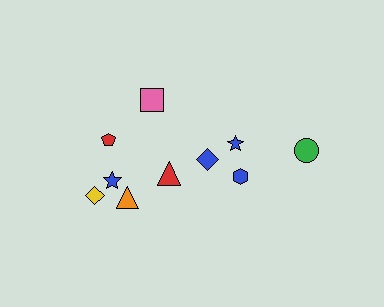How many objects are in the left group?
There are 6 objects.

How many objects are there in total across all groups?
There are 10 objects.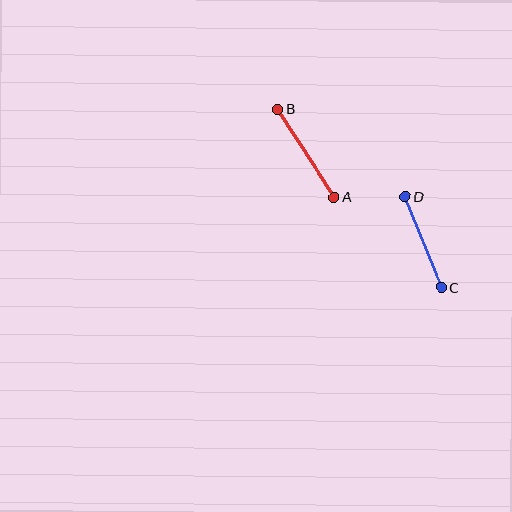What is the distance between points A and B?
The distance is approximately 104 pixels.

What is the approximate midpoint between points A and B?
The midpoint is at approximately (306, 153) pixels.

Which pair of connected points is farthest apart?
Points A and B are farthest apart.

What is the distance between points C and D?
The distance is approximately 97 pixels.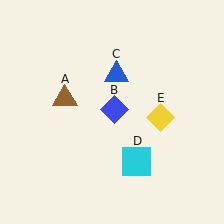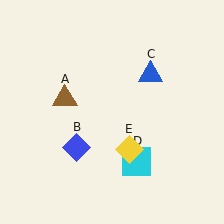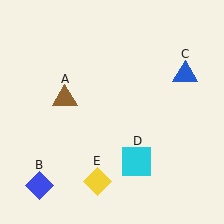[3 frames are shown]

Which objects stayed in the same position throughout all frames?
Brown triangle (object A) and cyan square (object D) remained stationary.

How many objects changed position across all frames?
3 objects changed position: blue diamond (object B), blue triangle (object C), yellow diamond (object E).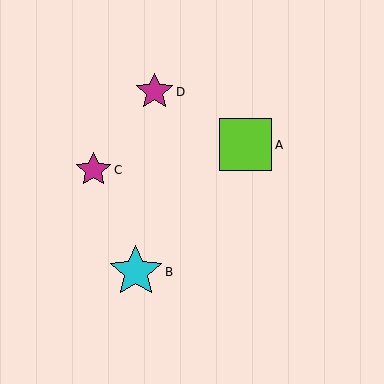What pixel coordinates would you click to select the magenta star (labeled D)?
Click at (155, 92) to select the magenta star D.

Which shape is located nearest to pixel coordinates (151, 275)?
The cyan star (labeled B) at (136, 272) is nearest to that location.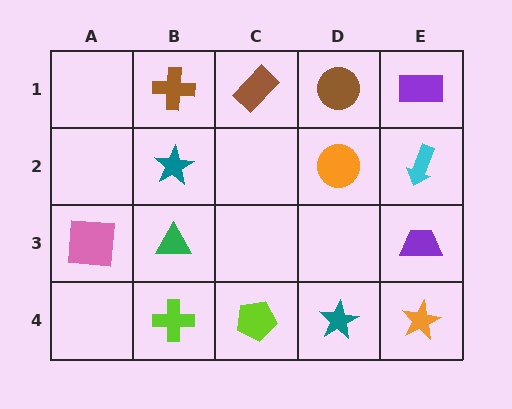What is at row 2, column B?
A teal star.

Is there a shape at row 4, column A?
No, that cell is empty.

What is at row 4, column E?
An orange star.